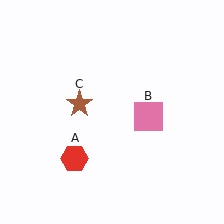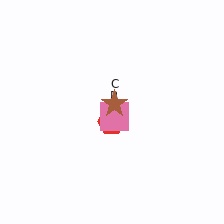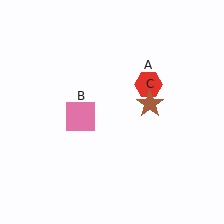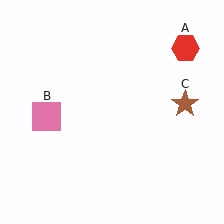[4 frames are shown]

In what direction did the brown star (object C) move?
The brown star (object C) moved right.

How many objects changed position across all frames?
3 objects changed position: red hexagon (object A), pink square (object B), brown star (object C).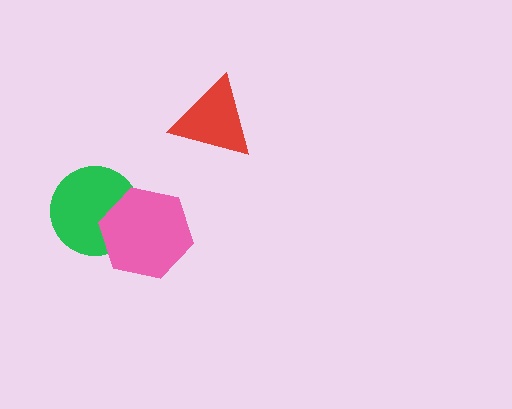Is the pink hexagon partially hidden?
No, no other shape covers it.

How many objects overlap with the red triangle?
0 objects overlap with the red triangle.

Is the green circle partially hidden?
Yes, it is partially covered by another shape.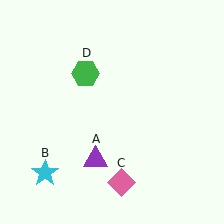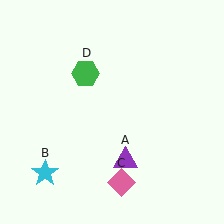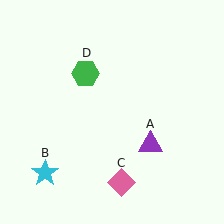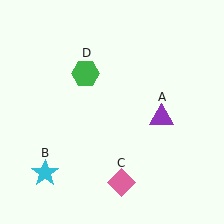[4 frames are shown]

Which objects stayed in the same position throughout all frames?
Cyan star (object B) and pink diamond (object C) and green hexagon (object D) remained stationary.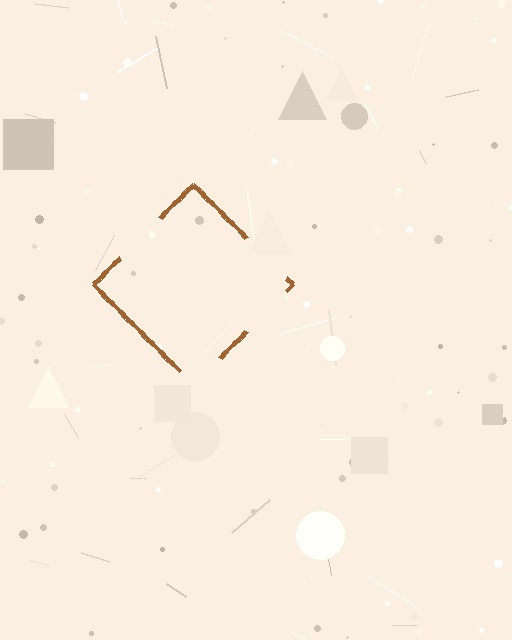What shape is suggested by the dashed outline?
The dashed outline suggests a diamond.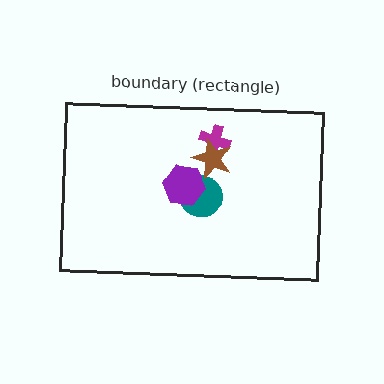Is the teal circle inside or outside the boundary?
Inside.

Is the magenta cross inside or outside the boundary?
Inside.